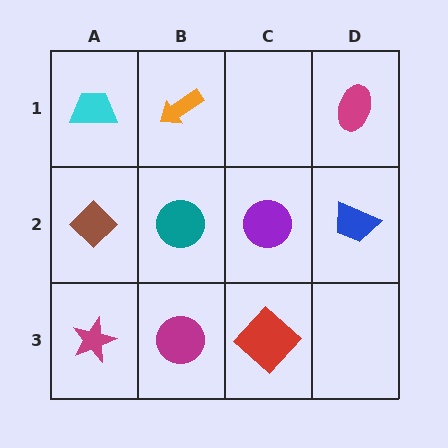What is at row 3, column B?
A magenta circle.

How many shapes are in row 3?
3 shapes.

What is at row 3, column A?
A magenta star.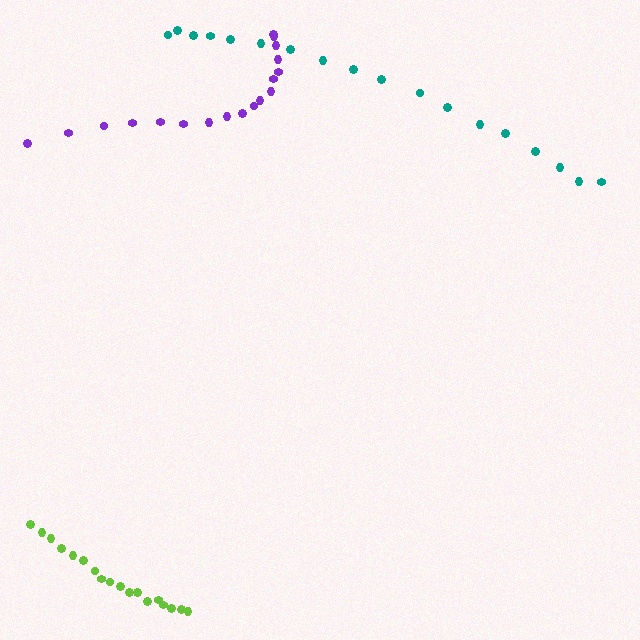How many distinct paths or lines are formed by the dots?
There are 3 distinct paths.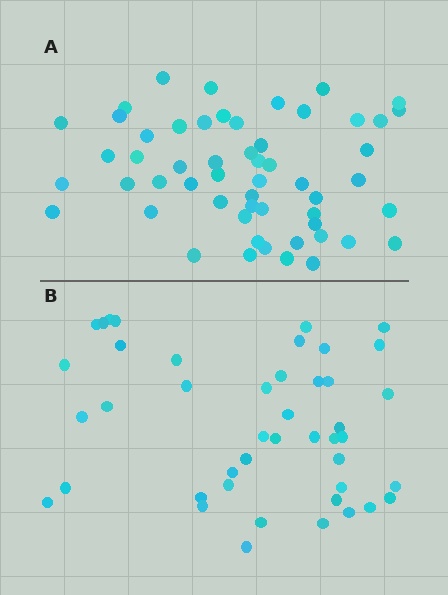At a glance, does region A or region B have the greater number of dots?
Region A (the top region) has more dots.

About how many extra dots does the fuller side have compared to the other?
Region A has roughly 12 or so more dots than region B.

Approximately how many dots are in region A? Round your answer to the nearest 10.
About 60 dots. (The exact count is 55, which rounds to 60.)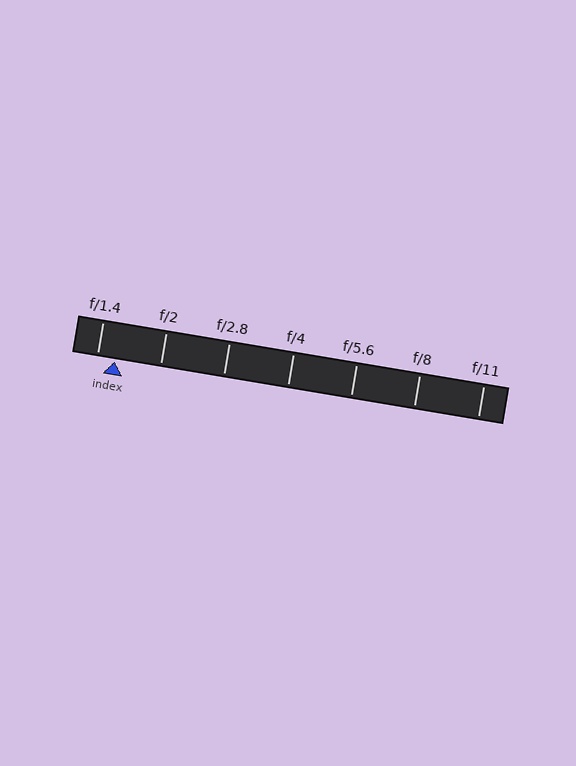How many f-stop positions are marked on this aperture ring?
There are 7 f-stop positions marked.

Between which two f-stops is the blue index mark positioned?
The index mark is between f/1.4 and f/2.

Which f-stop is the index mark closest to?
The index mark is closest to f/1.4.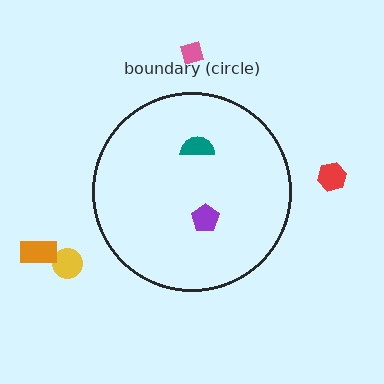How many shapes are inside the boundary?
2 inside, 4 outside.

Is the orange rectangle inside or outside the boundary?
Outside.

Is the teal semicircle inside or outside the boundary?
Inside.